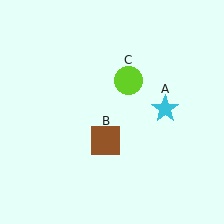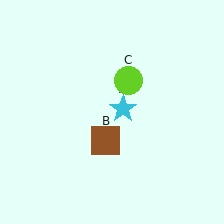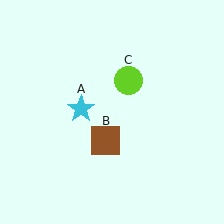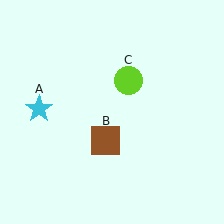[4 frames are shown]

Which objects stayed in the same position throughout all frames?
Brown square (object B) and lime circle (object C) remained stationary.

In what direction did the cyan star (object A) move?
The cyan star (object A) moved left.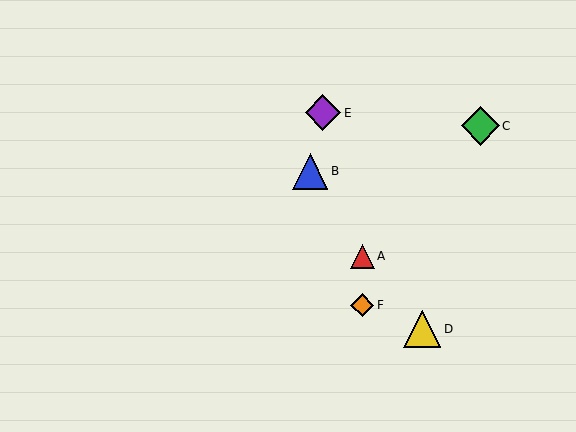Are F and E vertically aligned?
No, F is at x≈362 and E is at x≈323.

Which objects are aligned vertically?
Objects A, F are aligned vertically.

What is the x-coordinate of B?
Object B is at x≈310.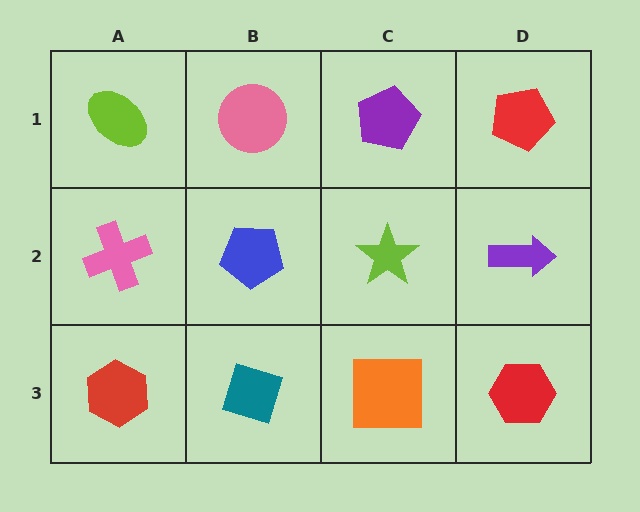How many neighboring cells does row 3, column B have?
3.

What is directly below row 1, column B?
A blue pentagon.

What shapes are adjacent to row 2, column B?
A pink circle (row 1, column B), a teal diamond (row 3, column B), a pink cross (row 2, column A), a lime star (row 2, column C).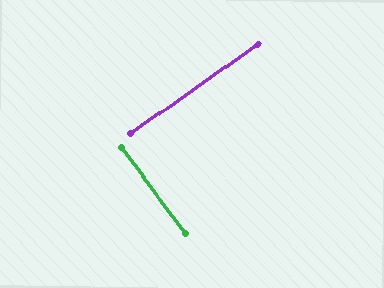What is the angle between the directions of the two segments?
Approximately 89 degrees.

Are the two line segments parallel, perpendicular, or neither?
Perpendicular — they meet at approximately 89°.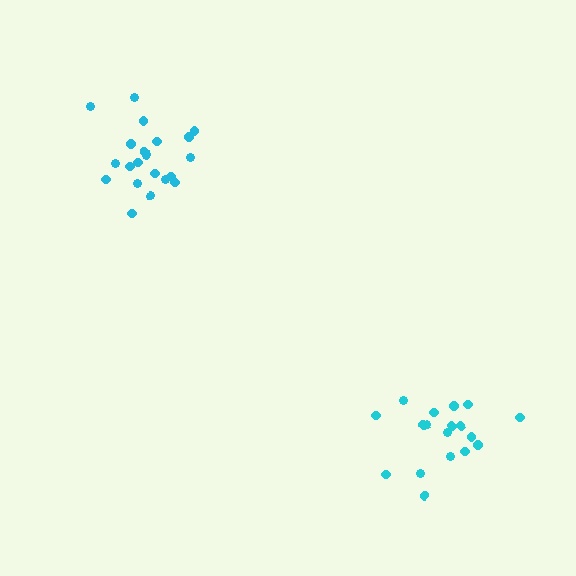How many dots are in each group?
Group 1: 21 dots, Group 2: 18 dots (39 total).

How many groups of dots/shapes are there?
There are 2 groups.